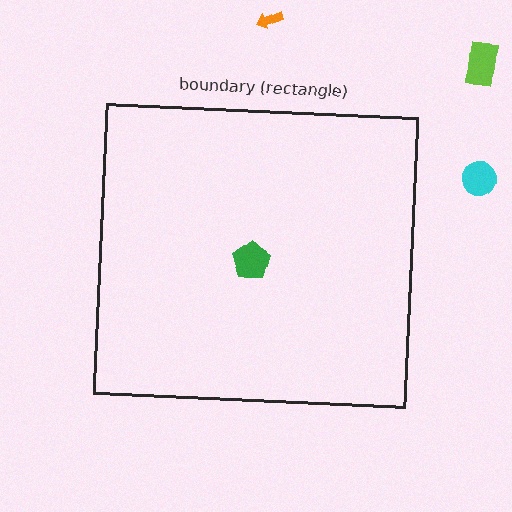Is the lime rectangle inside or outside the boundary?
Outside.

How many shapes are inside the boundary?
1 inside, 3 outside.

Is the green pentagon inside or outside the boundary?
Inside.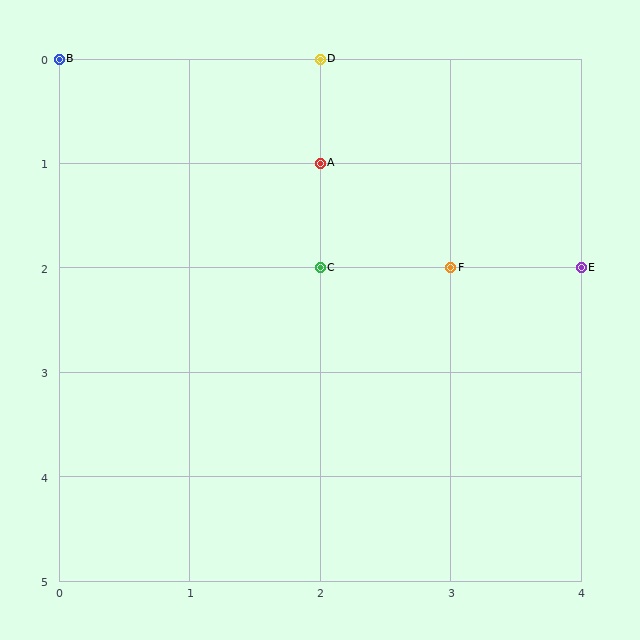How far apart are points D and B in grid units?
Points D and B are 2 columns apart.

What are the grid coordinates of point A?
Point A is at grid coordinates (2, 1).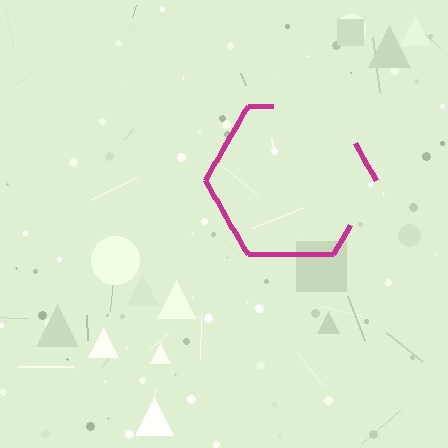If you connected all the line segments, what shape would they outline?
They would outline a hexagon.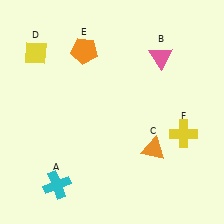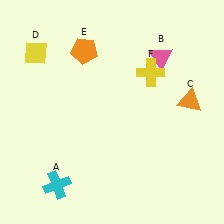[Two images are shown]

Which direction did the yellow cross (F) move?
The yellow cross (F) moved up.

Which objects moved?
The objects that moved are: the orange triangle (C), the yellow cross (F).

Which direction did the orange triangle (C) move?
The orange triangle (C) moved up.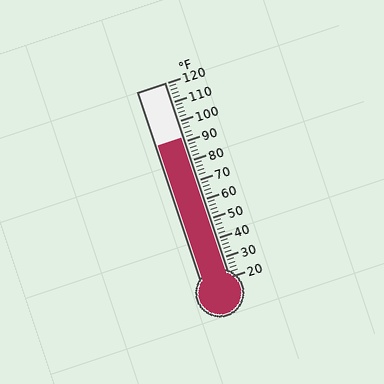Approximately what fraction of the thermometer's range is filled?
The thermometer is filled to approximately 70% of its range.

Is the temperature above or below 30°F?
The temperature is above 30°F.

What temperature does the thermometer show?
The thermometer shows approximately 92°F.